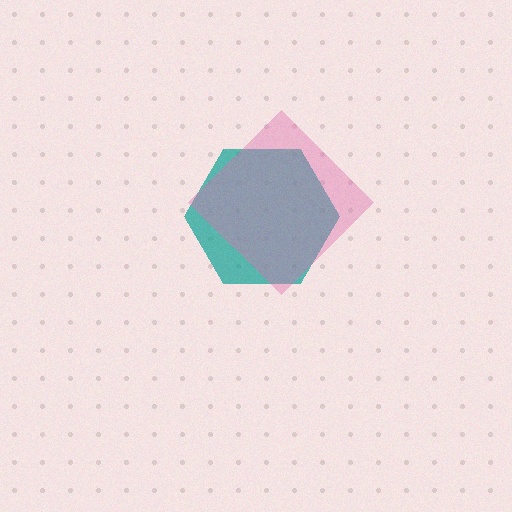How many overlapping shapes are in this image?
There are 2 overlapping shapes in the image.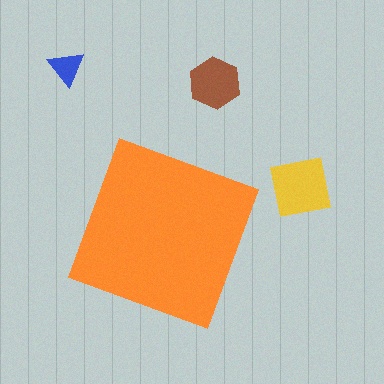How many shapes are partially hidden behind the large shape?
0 shapes are partially hidden.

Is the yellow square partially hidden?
No, the yellow square is fully visible.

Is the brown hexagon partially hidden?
No, the brown hexagon is fully visible.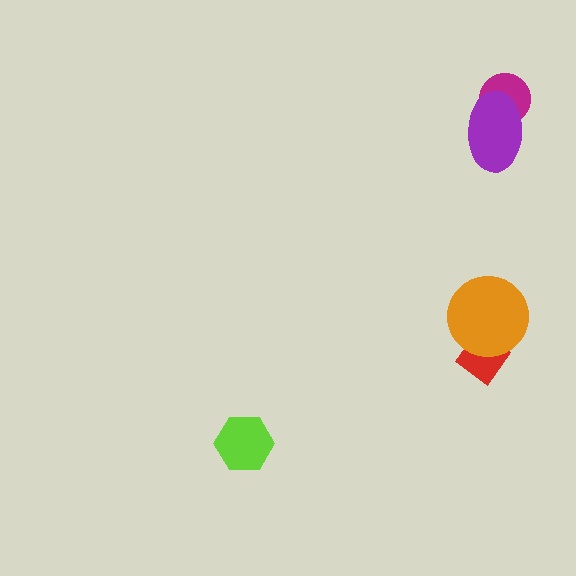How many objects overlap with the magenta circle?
1 object overlaps with the magenta circle.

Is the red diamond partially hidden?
Yes, it is partially covered by another shape.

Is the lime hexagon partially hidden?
No, no other shape covers it.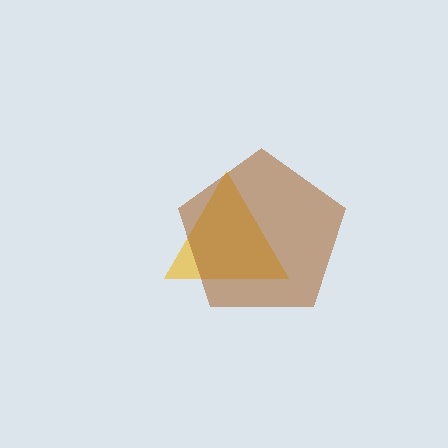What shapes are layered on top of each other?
The layered shapes are: a yellow triangle, a brown pentagon.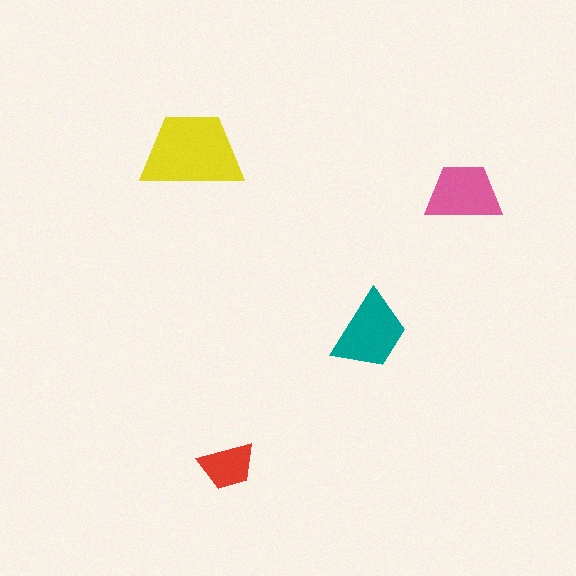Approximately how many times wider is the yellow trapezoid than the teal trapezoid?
About 1.5 times wider.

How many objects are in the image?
There are 4 objects in the image.